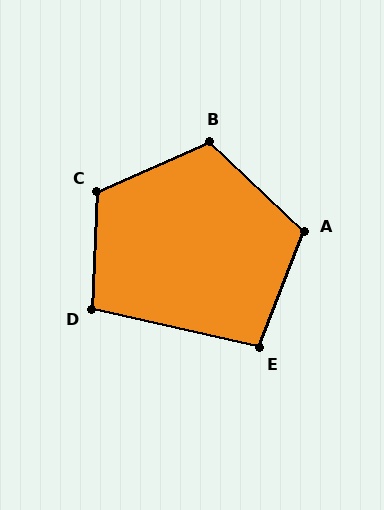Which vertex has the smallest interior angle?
E, at approximately 98 degrees.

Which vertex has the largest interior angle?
C, at approximately 116 degrees.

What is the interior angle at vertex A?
Approximately 113 degrees (obtuse).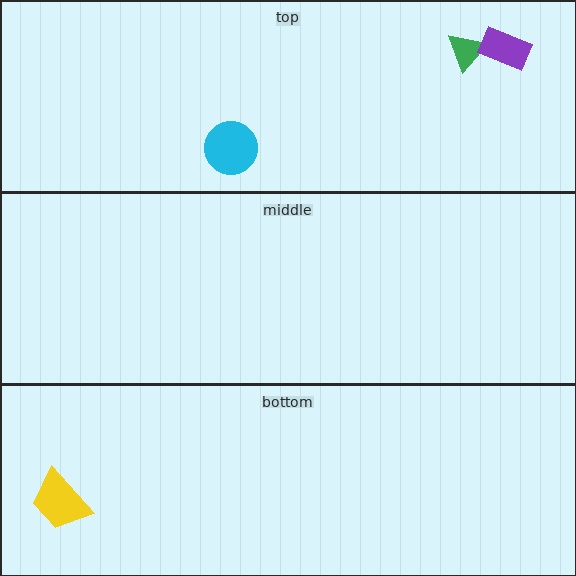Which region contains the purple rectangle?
The top region.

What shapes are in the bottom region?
The yellow trapezoid.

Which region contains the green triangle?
The top region.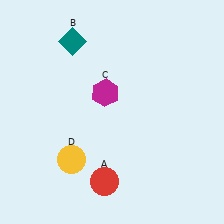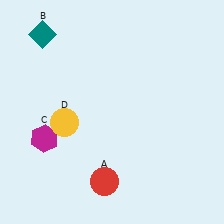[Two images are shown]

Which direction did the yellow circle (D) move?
The yellow circle (D) moved up.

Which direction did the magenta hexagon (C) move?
The magenta hexagon (C) moved left.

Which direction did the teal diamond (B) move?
The teal diamond (B) moved left.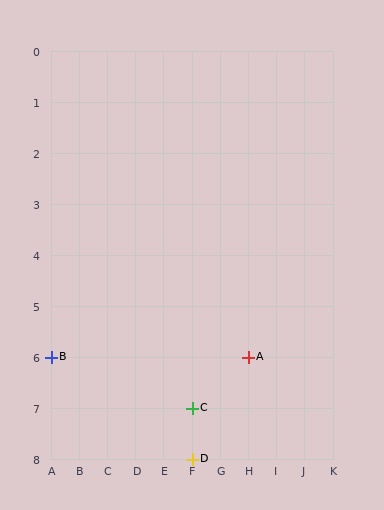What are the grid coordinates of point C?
Point C is at grid coordinates (F, 7).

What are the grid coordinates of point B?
Point B is at grid coordinates (A, 6).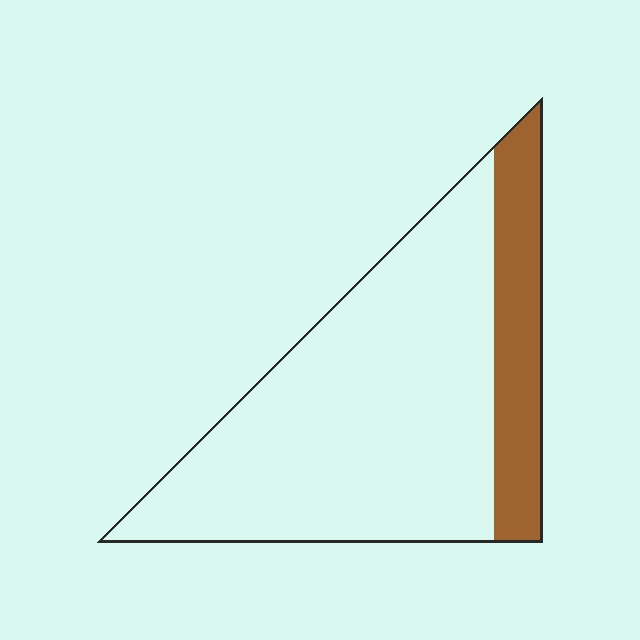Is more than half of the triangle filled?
No.